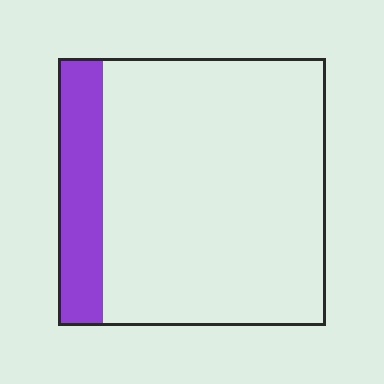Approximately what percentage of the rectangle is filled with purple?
Approximately 15%.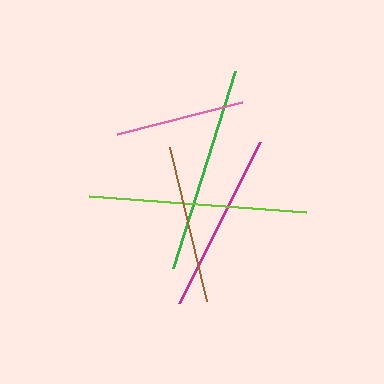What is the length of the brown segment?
The brown segment is approximately 158 pixels long.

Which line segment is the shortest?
The pink line is the shortest at approximately 130 pixels.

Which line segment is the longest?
The lime line is the longest at approximately 218 pixels.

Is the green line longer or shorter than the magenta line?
The green line is longer than the magenta line.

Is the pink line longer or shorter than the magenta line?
The magenta line is longer than the pink line.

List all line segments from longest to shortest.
From longest to shortest: lime, green, magenta, brown, pink.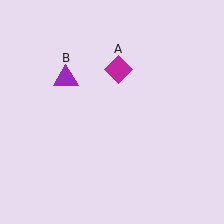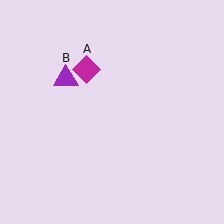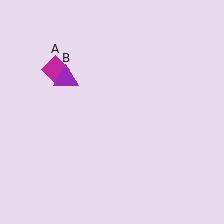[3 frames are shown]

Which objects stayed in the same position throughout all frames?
Purple triangle (object B) remained stationary.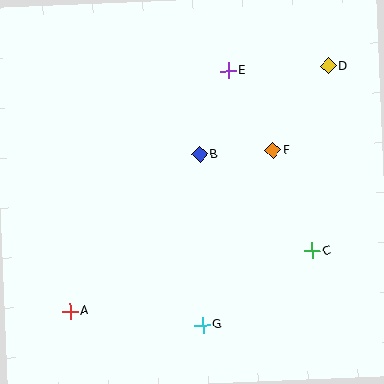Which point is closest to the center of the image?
Point B at (200, 154) is closest to the center.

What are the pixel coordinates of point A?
Point A is at (70, 311).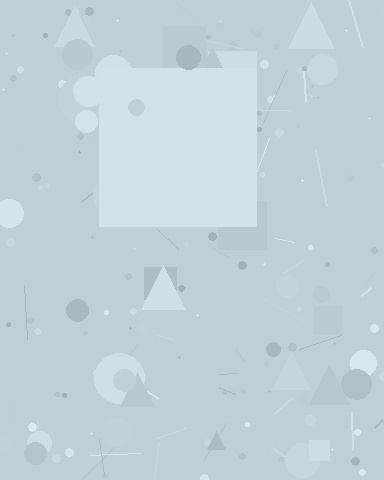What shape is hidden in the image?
A square is hidden in the image.